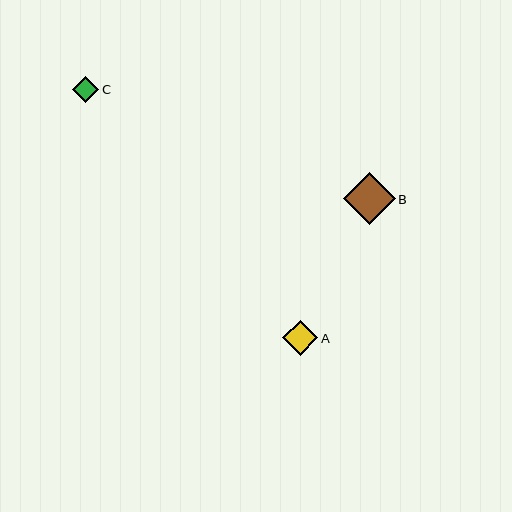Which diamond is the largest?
Diamond B is the largest with a size of approximately 51 pixels.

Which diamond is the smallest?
Diamond C is the smallest with a size of approximately 26 pixels.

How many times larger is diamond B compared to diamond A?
Diamond B is approximately 1.5 times the size of diamond A.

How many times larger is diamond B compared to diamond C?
Diamond B is approximately 2.0 times the size of diamond C.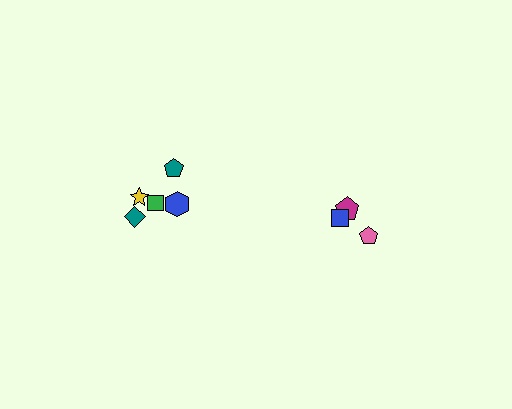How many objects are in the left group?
There are 5 objects.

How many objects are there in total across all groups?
There are 8 objects.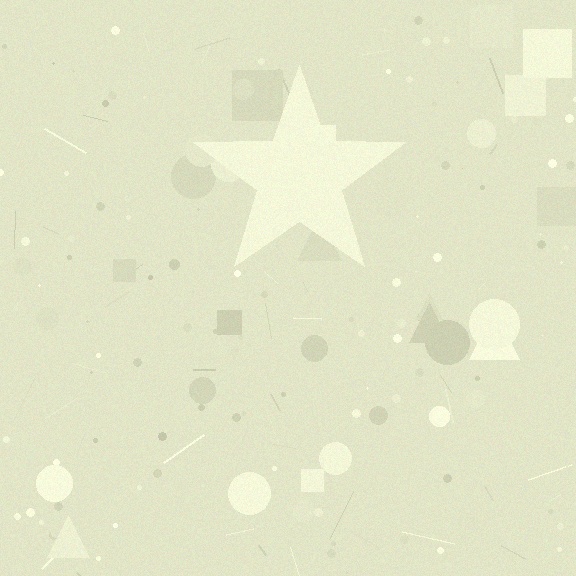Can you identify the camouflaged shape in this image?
The camouflaged shape is a star.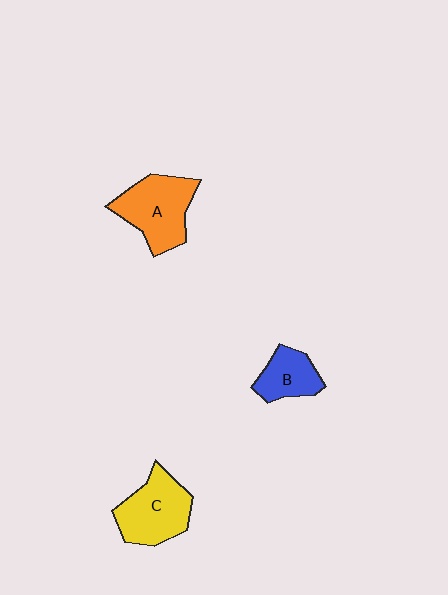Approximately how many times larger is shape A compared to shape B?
Approximately 1.7 times.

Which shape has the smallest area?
Shape B (blue).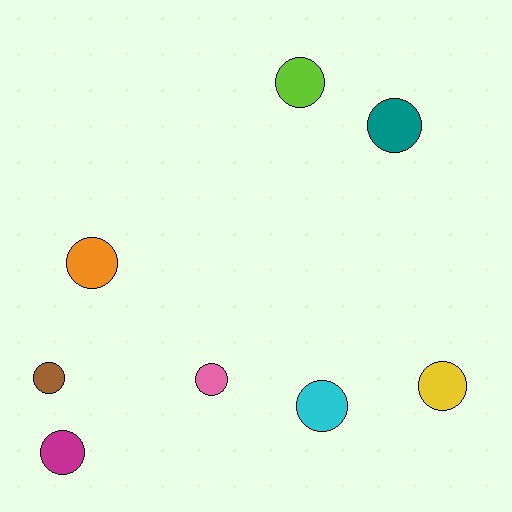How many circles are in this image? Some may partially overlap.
There are 8 circles.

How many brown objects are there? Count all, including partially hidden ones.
There is 1 brown object.